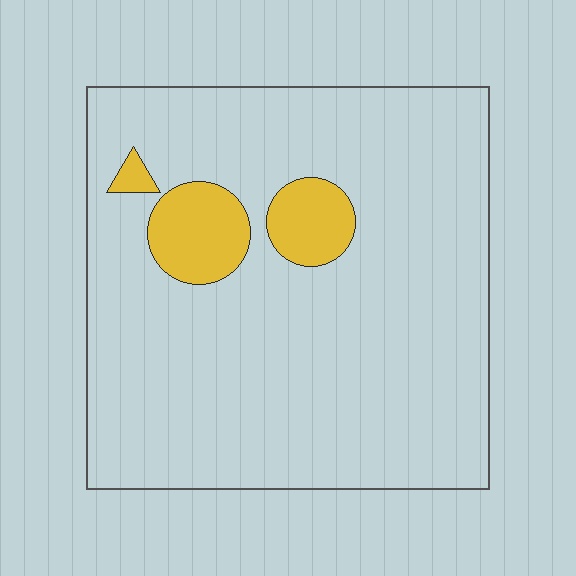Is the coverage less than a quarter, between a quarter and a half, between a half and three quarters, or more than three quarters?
Less than a quarter.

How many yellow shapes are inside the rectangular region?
3.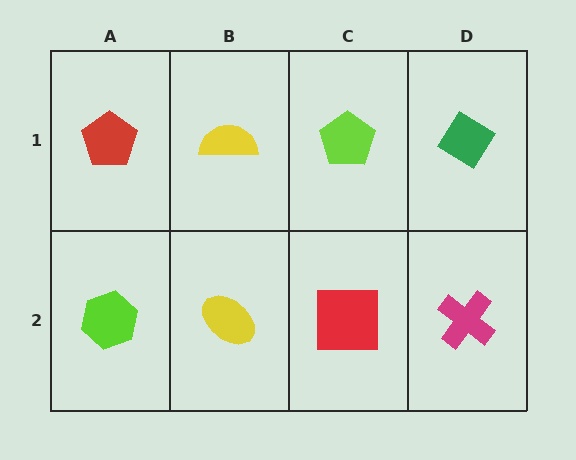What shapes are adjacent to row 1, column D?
A magenta cross (row 2, column D), a lime pentagon (row 1, column C).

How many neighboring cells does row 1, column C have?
3.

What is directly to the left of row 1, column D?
A lime pentagon.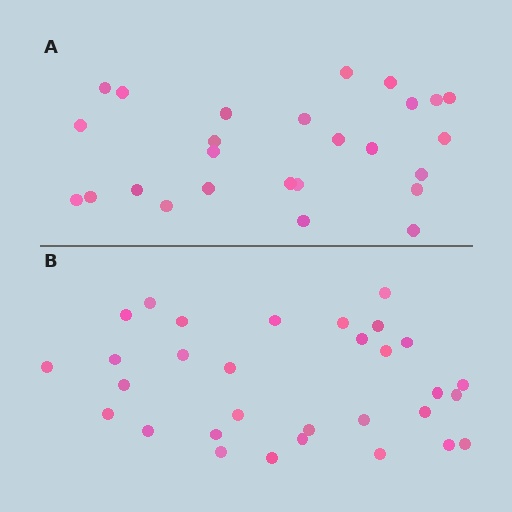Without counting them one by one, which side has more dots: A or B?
Region B (the bottom region) has more dots.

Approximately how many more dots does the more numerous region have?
Region B has about 5 more dots than region A.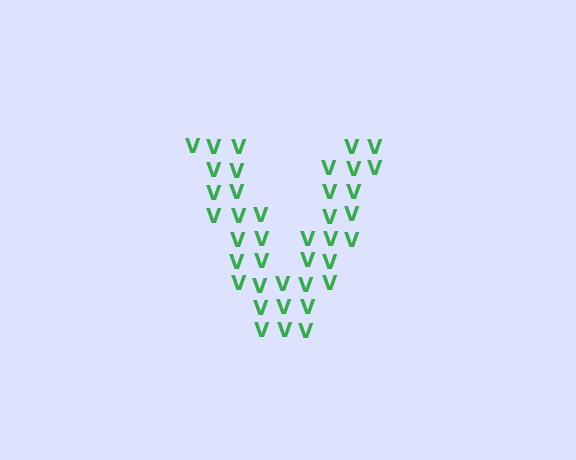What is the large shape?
The large shape is the letter V.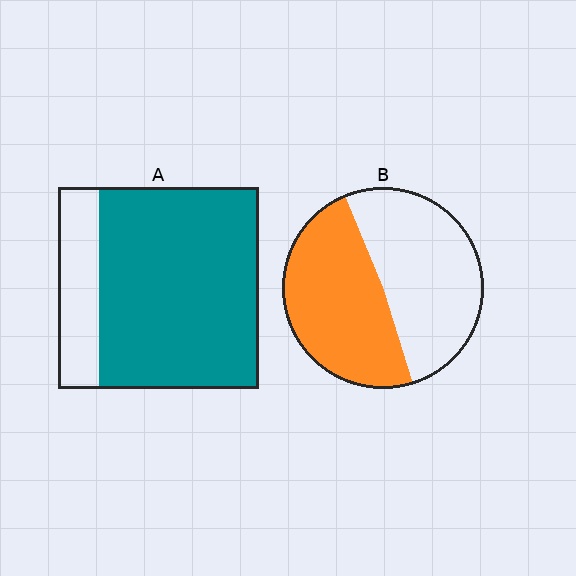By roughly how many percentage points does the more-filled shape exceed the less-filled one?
By roughly 30 percentage points (A over B).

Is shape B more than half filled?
Roughly half.